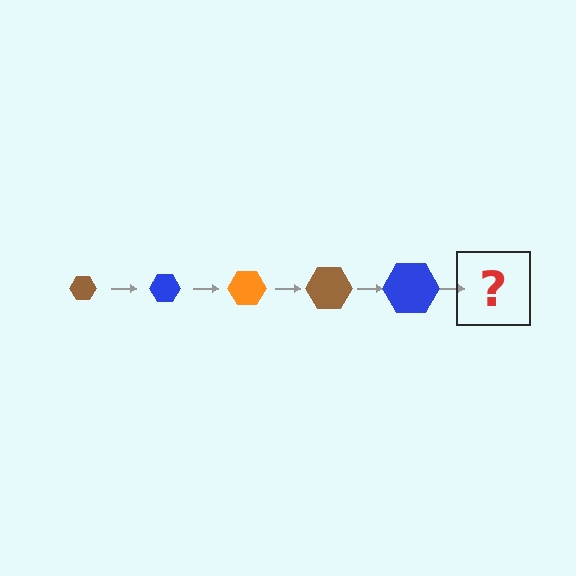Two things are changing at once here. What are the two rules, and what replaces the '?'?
The two rules are that the hexagon grows larger each step and the color cycles through brown, blue, and orange. The '?' should be an orange hexagon, larger than the previous one.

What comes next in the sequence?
The next element should be an orange hexagon, larger than the previous one.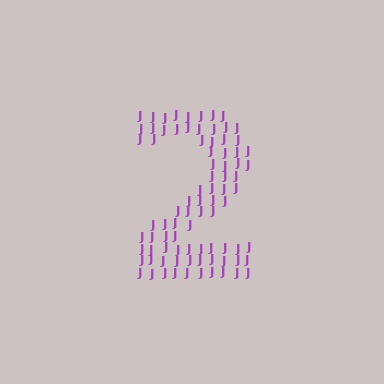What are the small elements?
The small elements are letter J's.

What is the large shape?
The large shape is the digit 2.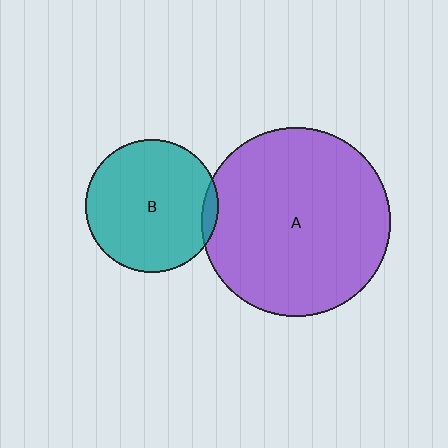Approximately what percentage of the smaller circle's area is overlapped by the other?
Approximately 5%.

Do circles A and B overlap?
Yes.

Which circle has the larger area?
Circle A (purple).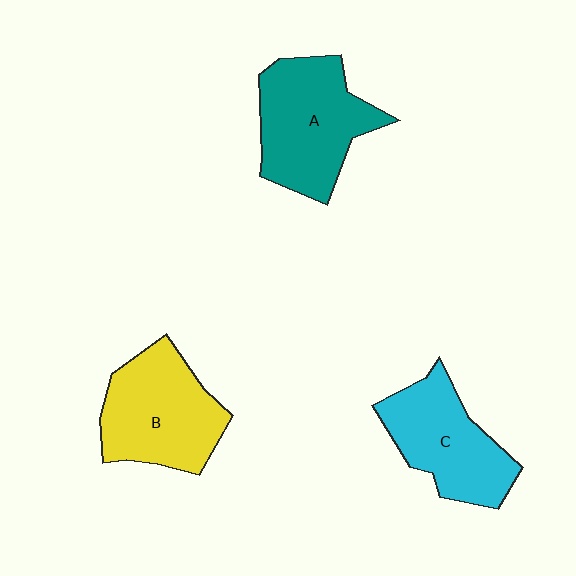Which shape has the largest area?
Shape A (teal).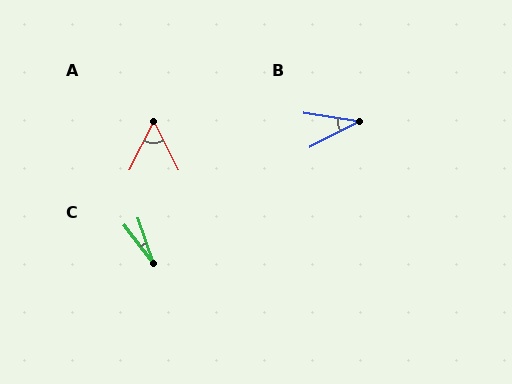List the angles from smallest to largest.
C (18°), B (36°), A (55°).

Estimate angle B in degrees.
Approximately 36 degrees.